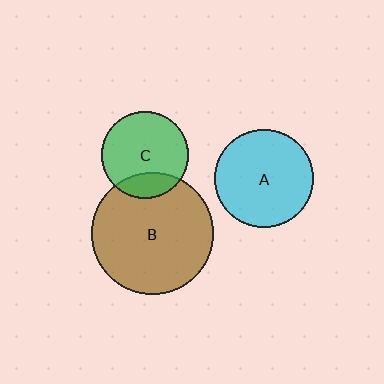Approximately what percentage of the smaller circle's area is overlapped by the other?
Approximately 20%.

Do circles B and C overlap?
Yes.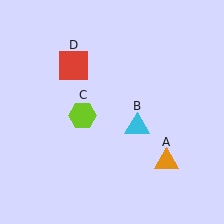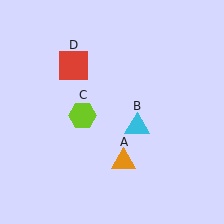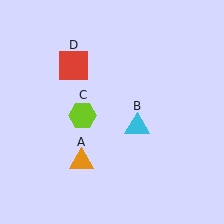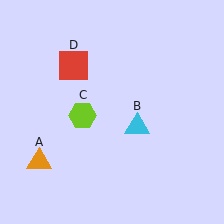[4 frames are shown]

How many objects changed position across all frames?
1 object changed position: orange triangle (object A).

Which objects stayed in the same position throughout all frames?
Cyan triangle (object B) and lime hexagon (object C) and red square (object D) remained stationary.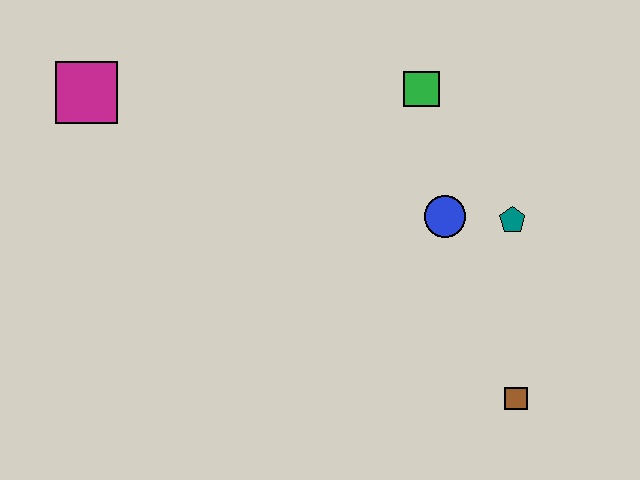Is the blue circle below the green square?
Yes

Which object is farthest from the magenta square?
The brown square is farthest from the magenta square.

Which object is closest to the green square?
The blue circle is closest to the green square.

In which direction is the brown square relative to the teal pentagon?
The brown square is below the teal pentagon.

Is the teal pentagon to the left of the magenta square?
No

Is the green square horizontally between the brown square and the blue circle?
No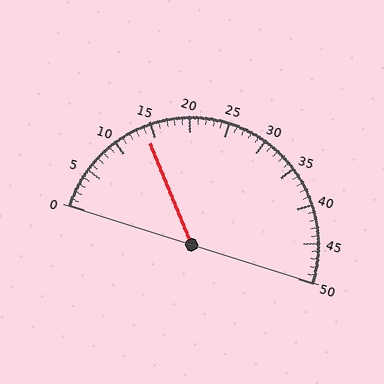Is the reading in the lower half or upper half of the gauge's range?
The reading is in the lower half of the range (0 to 50).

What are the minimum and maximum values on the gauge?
The gauge ranges from 0 to 50.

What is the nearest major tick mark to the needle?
The nearest major tick mark is 15.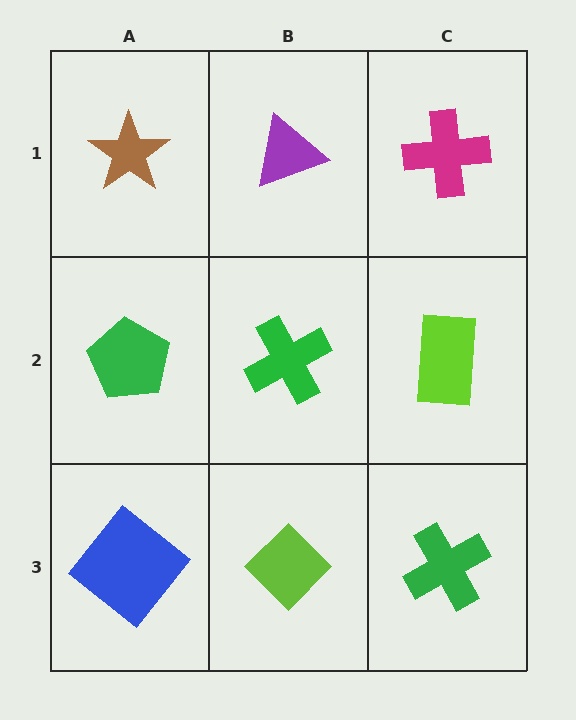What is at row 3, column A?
A blue diamond.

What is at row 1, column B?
A purple triangle.